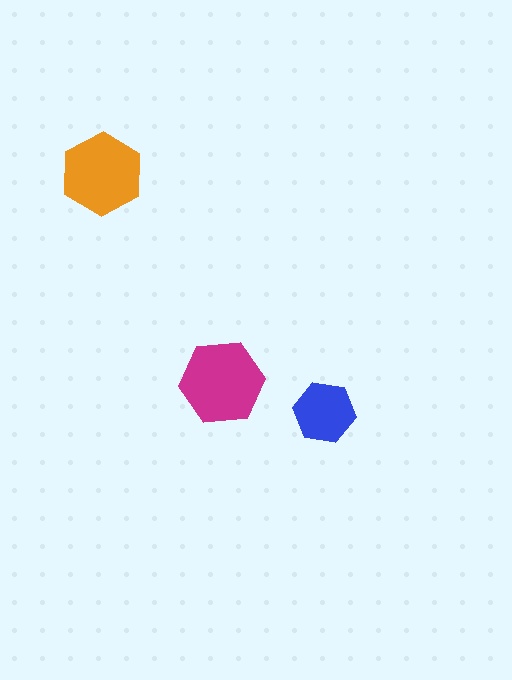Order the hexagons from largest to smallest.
the magenta one, the orange one, the blue one.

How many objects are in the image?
There are 3 objects in the image.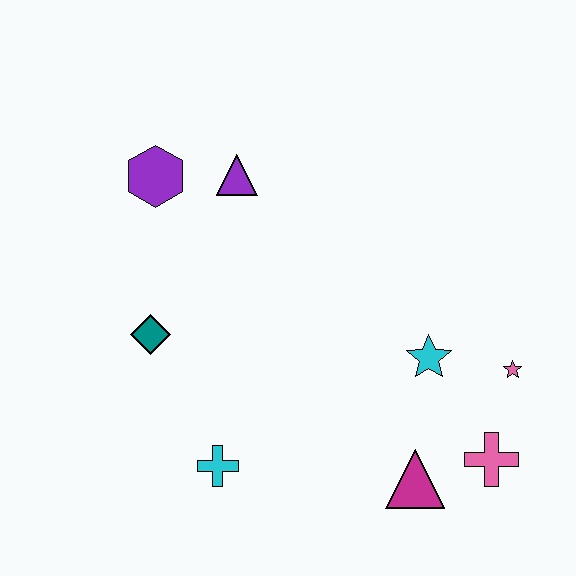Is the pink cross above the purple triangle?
No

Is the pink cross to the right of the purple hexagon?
Yes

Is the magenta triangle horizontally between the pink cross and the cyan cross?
Yes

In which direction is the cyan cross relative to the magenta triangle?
The cyan cross is to the left of the magenta triangle.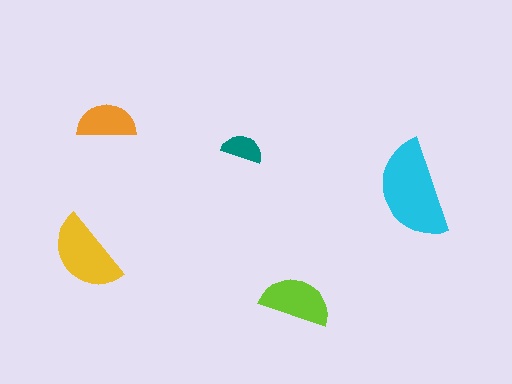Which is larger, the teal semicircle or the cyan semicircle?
The cyan one.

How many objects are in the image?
There are 5 objects in the image.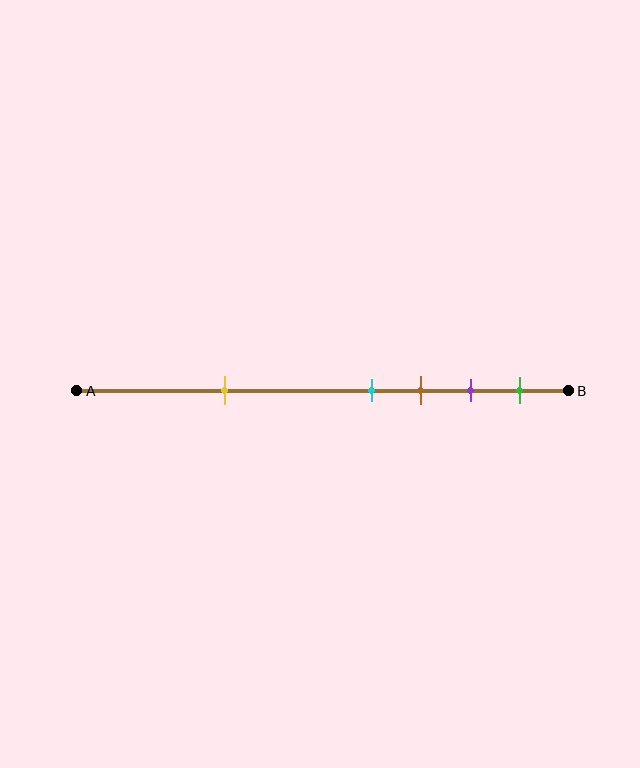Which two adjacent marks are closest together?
The cyan and brown marks are the closest adjacent pair.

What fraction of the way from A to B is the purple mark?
The purple mark is approximately 80% (0.8) of the way from A to B.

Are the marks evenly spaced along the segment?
No, the marks are not evenly spaced.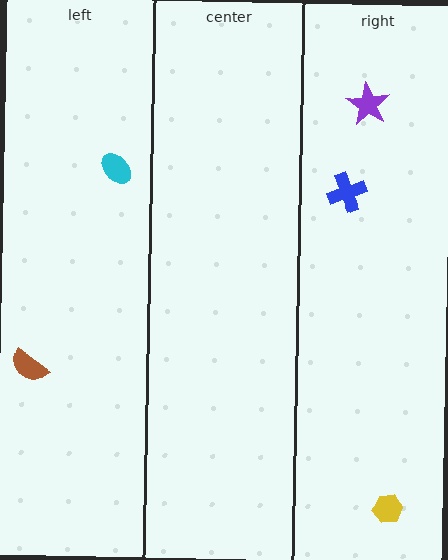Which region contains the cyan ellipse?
The left region.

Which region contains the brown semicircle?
The left region.